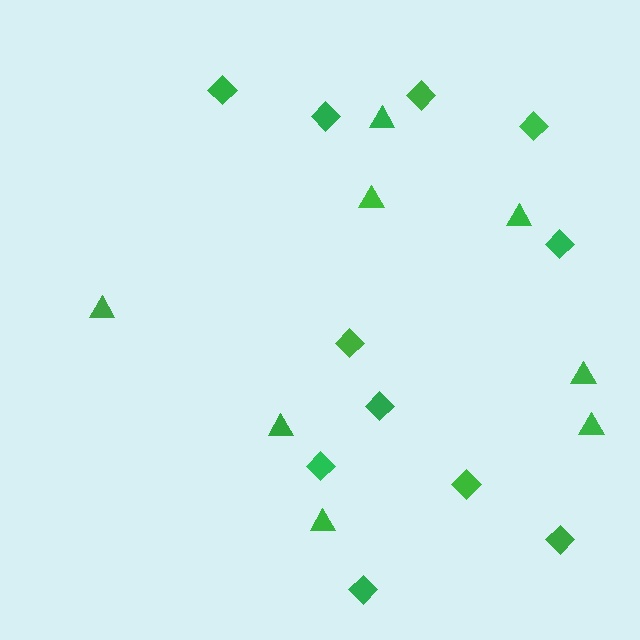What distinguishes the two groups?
There are 2 groups: one group of triangles (8) and one group of diamonds (11).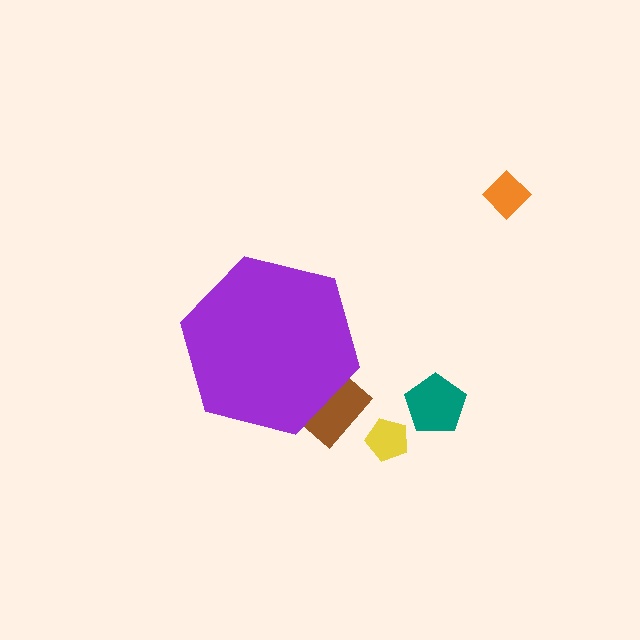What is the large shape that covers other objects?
A purple hexagon.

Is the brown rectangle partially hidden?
Yes, the brown rectangle is partially hidden behind the purple hexagon.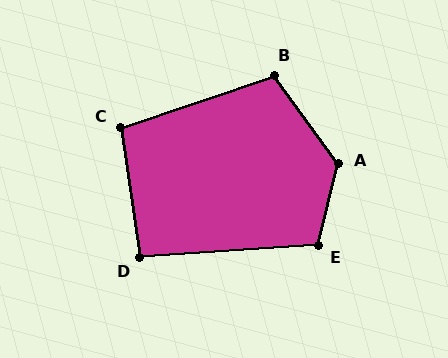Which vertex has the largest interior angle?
A, at approximately 130 degrees.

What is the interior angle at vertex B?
Approximately 107 degrees (obtuse).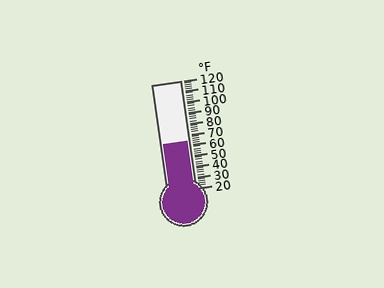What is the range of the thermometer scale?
The thermometer scale ranges from 20°F to 120°F.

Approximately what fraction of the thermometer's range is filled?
The thermometer is filled to approximately 45% of its range.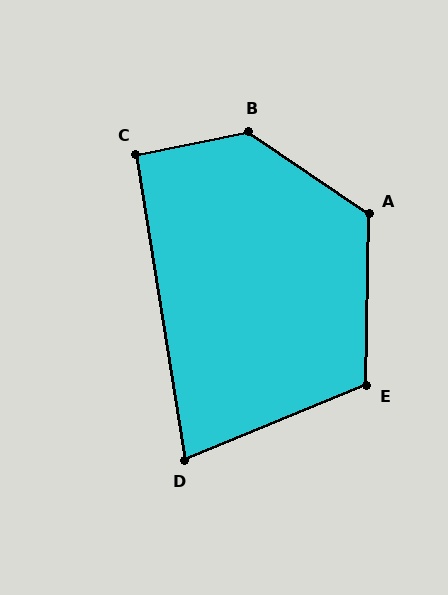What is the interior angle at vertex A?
Approximately 123 degrees (obtuse).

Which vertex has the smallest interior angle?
D, at approximately 77 degrees.